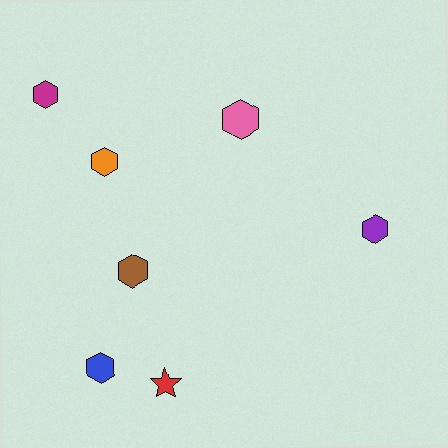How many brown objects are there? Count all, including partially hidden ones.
There is 1 brown object.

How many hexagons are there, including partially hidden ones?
There are 6 hexagons.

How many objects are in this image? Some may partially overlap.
There are 7 objects.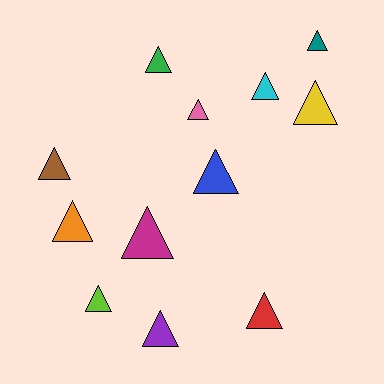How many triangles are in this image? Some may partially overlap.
There are 12 triangles.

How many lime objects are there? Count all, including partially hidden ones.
There is 1 lime object.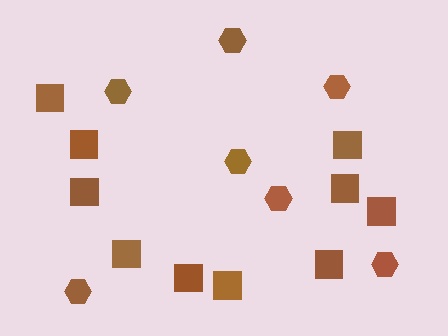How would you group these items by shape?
There are 2 groups: one group of hexagons (7) and one group of squares (10).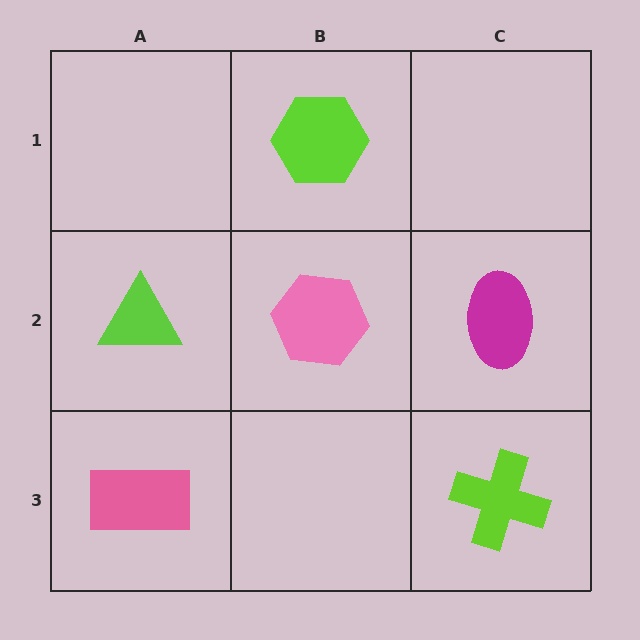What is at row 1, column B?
A lime hexagon.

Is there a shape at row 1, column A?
No, that cell is empty.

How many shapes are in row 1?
1 shape.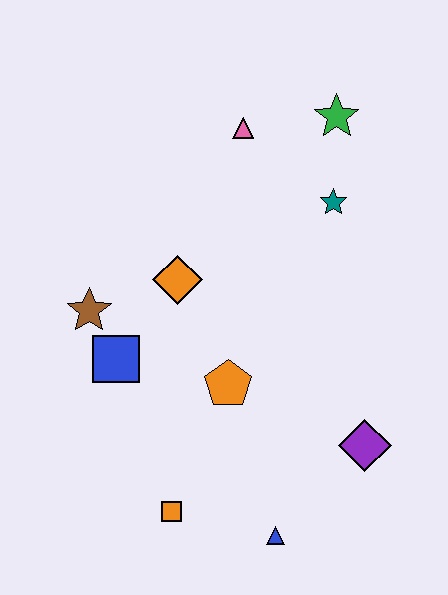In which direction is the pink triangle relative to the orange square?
The pink triangle is above the orange square.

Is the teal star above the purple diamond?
Yes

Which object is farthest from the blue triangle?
The green star is farthest from the blue triangle.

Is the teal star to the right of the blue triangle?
Yes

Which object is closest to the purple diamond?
The blue triangle is closest to the purple diamond.